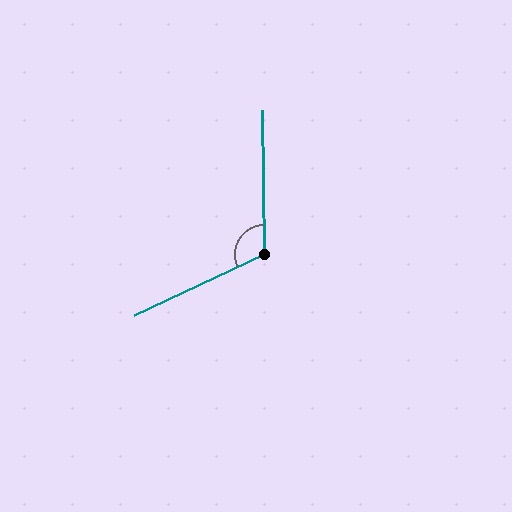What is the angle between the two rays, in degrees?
Approximately 114 degrees.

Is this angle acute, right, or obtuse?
It is obtuse.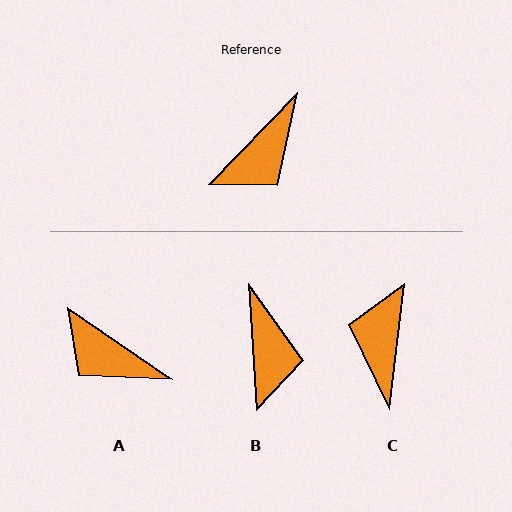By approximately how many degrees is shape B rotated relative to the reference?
Approximately 48 degrees counter-clockwise.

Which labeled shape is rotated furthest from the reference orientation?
C, about 143 degrees away.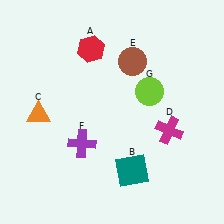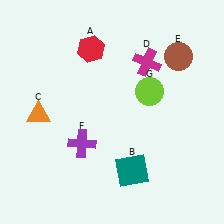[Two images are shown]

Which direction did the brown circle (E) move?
The brown circle (E) moved right.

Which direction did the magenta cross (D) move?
The magenta cross (D) moved up.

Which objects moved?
The objects that moved are: the magenta cross (D), the brown circle (E).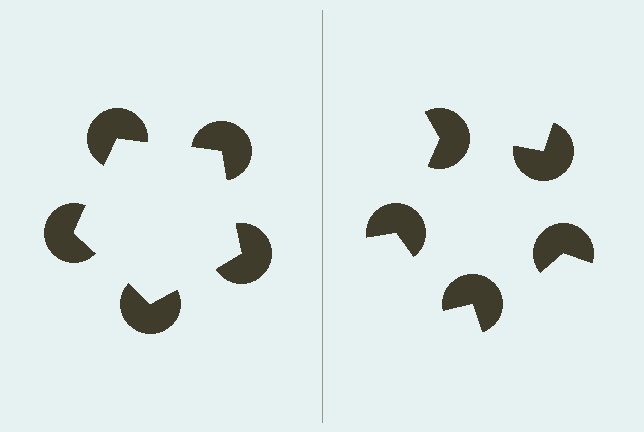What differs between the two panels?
The pac-man discs are positioned identically on both sides; only the wedge orientations differ. On the left they align to a pentagon; on the right they are misaligned.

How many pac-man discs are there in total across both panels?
10 — 5 on each side.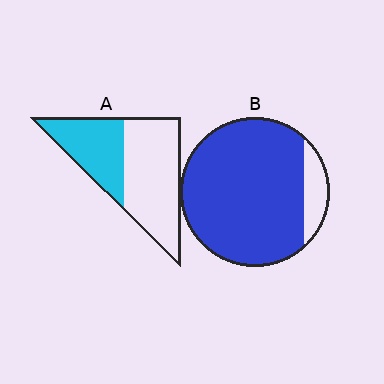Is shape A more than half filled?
No.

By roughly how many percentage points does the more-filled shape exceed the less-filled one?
By roughly 50 percentage points (B over A).